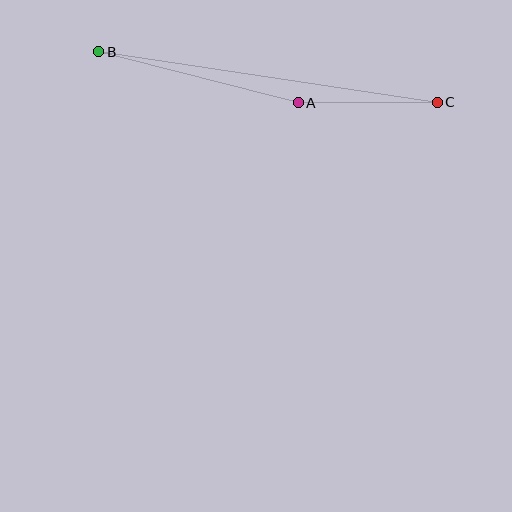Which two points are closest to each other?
Points A and C are closest to each other.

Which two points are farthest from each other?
Points B and C are farthest from each other.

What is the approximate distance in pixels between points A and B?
The distance between A and B is approximately 206 pixels.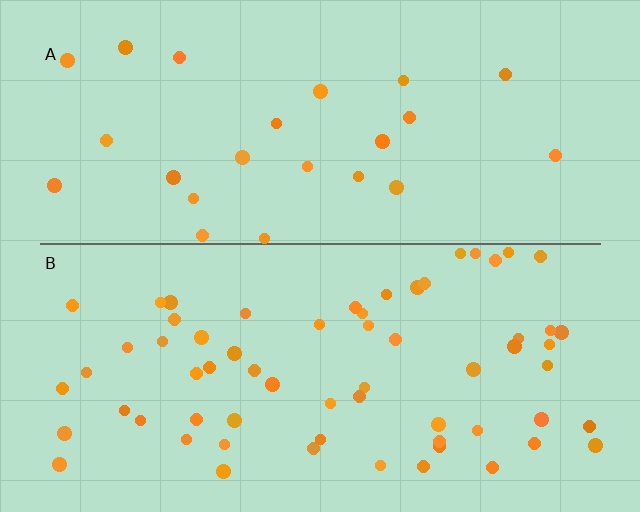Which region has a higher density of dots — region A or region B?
B (the bottom).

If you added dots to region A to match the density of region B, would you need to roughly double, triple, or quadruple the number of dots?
Approximately triple.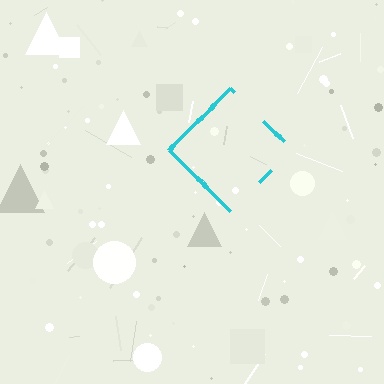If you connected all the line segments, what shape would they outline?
They would outline a diamond.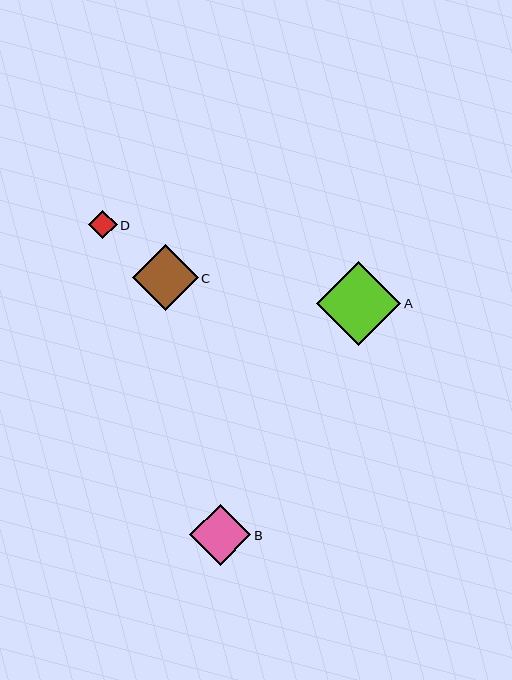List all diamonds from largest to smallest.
From largest to smallest: A, C, B, D.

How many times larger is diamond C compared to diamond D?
Diamond C is approximately 2.3 times the size of diamond D.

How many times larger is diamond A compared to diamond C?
Diamond A is approximately 1.3 times the size of diamond C.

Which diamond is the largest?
Diamond A is the largest with a size of approximately 84 pixels.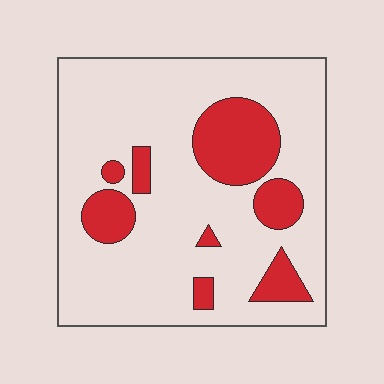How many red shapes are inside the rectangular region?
8.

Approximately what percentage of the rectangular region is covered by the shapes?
Approximately 20%.